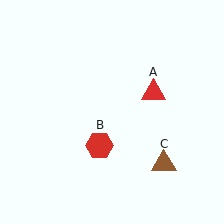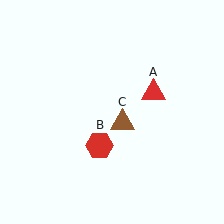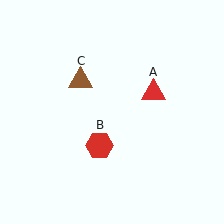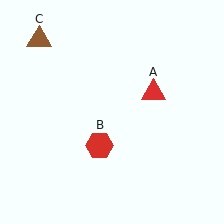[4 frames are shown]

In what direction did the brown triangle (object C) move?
The brown triangle (object C) moved up and to the left.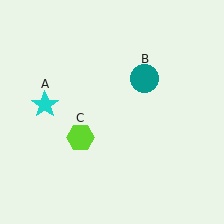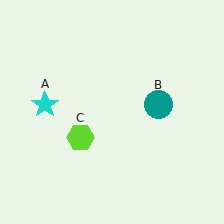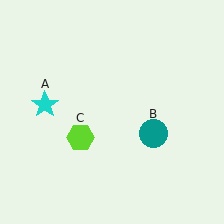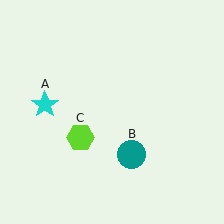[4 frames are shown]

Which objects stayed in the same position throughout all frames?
Cyan star (object A) and lime hexagon (object C) remained stationary.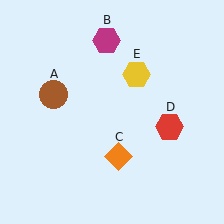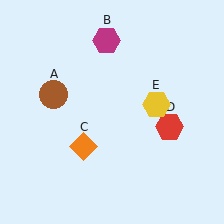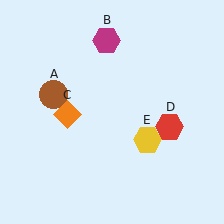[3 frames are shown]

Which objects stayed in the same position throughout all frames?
Brown circle (object A) and magenta hexagon (object B) and red hexagon (object D) remained stationary.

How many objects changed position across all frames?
2 objects changed position: orange diamond (object C), yellow hexagon (object E).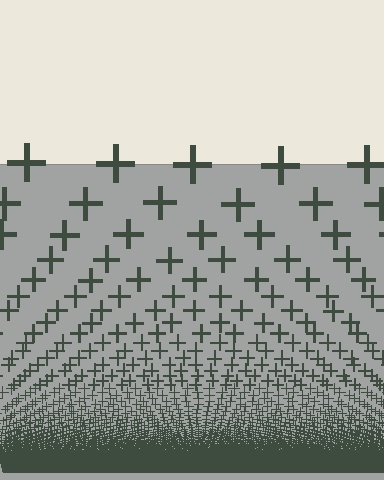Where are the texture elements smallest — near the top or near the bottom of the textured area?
Near the bottom.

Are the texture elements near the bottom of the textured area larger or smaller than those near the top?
Smaller. The gradient is inverted — elements near the bottom are smaller and denser.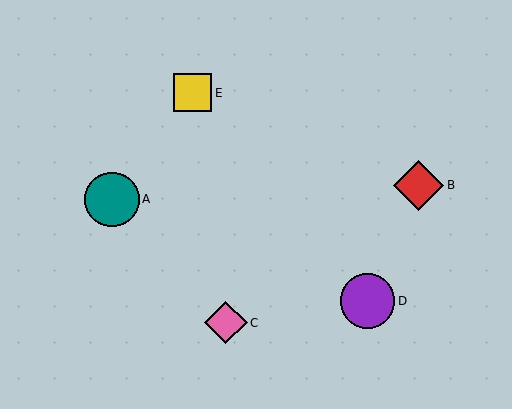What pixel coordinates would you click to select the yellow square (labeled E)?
Click at (193, 93) to select the yellow square E.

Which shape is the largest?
The teal circle (labeled A) is the largest.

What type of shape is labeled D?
Shape D is a purple circle.